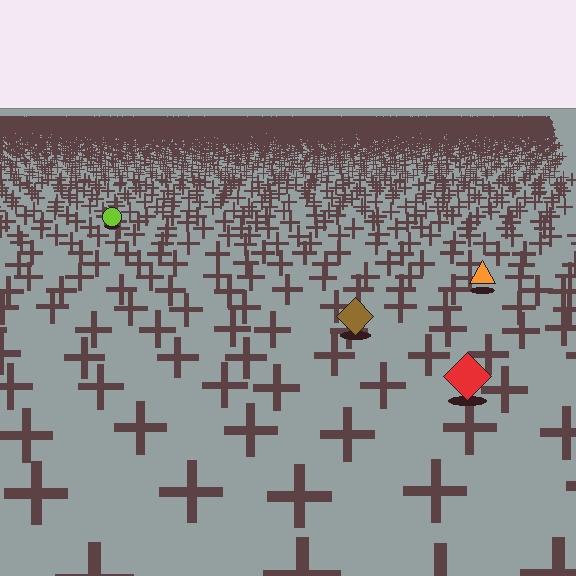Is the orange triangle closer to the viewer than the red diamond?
No. The red diamond is closer — you can tell from the texture gradient: the ground texture is coarser near it.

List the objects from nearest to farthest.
From nearest to farthest: the red diamond, the brown diamond, the orange triangle, the lime circle.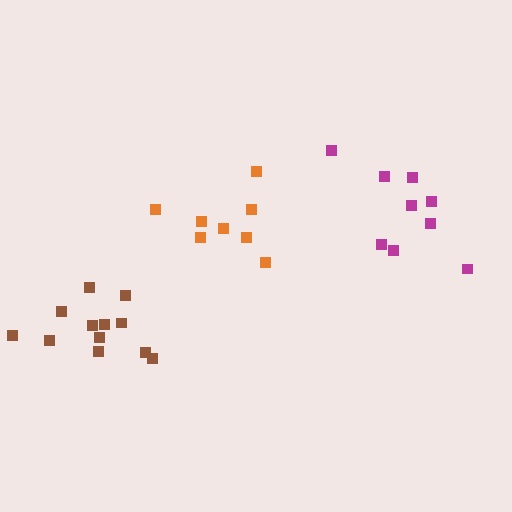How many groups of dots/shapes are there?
There are 3 groups.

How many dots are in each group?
Group 1: 12 dots, Group 2: 8 dots, Group 3: 9 dots (29 total).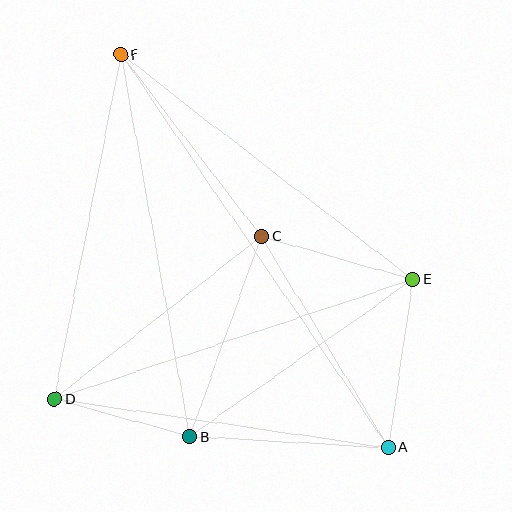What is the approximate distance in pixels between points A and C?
The distance between A and C is approximately 247 pixels.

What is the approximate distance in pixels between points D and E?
The distance between D and E is approximately 378 pixels.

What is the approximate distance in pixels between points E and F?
The distance between E and F is approximately 369 pixels.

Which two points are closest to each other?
Points B and D are closest to each other.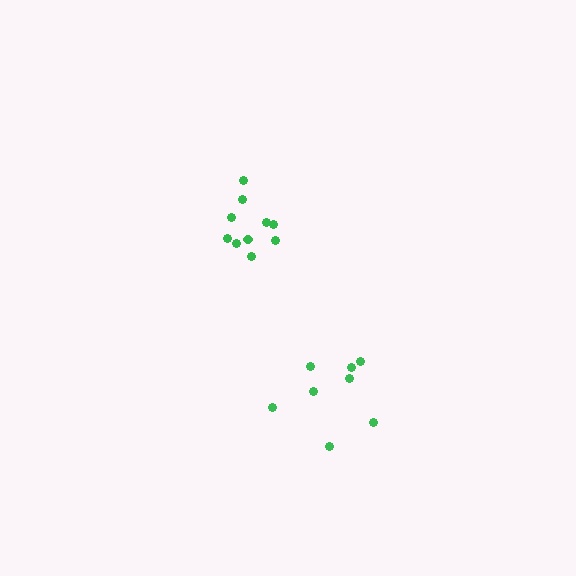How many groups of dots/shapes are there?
There are 2 groups.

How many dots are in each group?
Group 1: 10 dots, Group 2: 8 dots (18 total).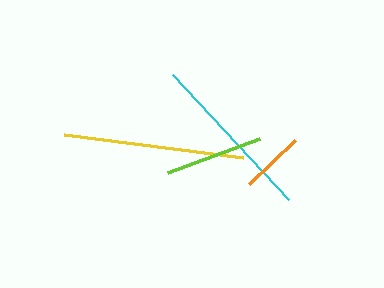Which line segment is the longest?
The yellow line is the longest at approximately 180 pixels.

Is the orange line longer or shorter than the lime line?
The lime line is longer than the orange line.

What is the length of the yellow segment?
The yellow segment is approximately 180 pixels long.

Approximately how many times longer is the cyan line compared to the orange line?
The cyan line is approximately 2.7 times the length of the orange line.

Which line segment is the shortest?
The orange line is the shortest at approximately 63 pixels.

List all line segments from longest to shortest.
From longest to shortest: yellow, cyan, lime, orange.